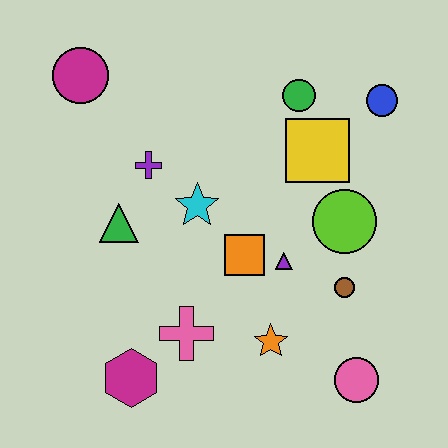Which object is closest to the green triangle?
The purple cross is closest to the green triangle.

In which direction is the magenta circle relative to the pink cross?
The magenta circle is above the pink cross.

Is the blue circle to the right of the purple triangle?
Yes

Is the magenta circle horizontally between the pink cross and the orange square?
No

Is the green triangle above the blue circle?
No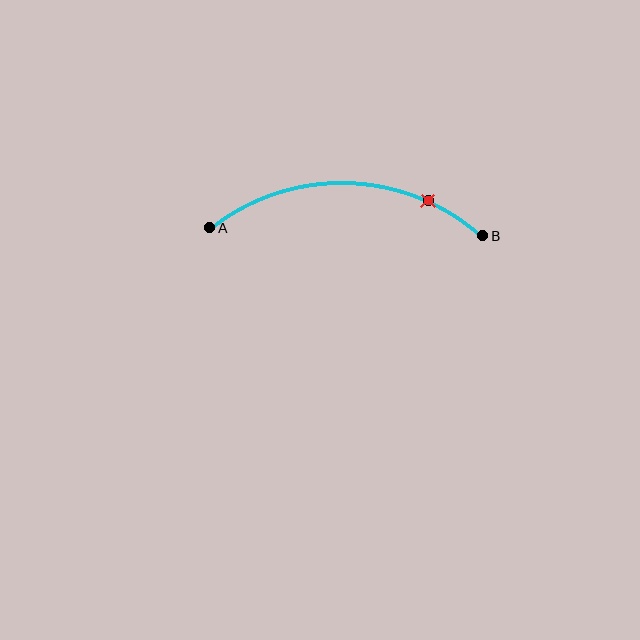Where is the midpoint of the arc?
The arc midpoint is the point on the curve farthest from the straight line joining A and B. It sits above that line.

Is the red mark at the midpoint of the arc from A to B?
No. The red mark lies on the arc but is closer to endpoint B. The arc midpoint would be at the point on the curve equidistant along the arc from both A and B.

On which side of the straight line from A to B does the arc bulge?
The arc bulges above the straight line connecting A and B.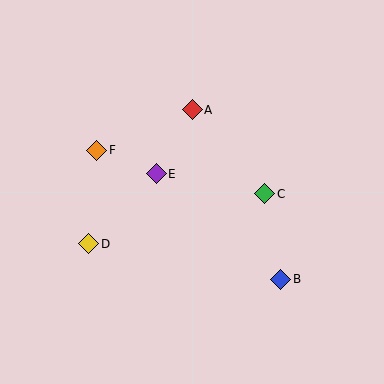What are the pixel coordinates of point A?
Point A is at (192, 110).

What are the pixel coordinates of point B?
Point B is at (281, 279).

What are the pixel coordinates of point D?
Point D is at (89, 244).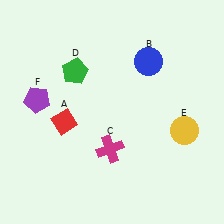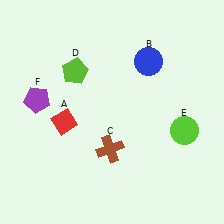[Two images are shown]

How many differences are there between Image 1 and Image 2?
There are 3 differences between the two images.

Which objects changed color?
C changed from magenta to brown. D changed from green to lime. E changed from yellow to lime.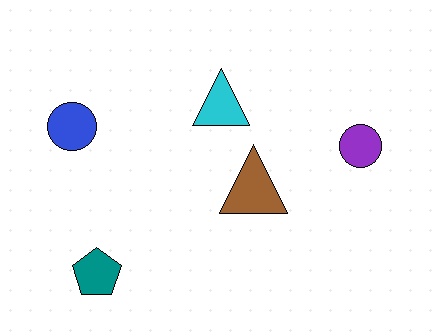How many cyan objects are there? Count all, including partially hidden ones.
There is 1 cyan object.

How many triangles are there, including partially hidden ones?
There are 2 triangles.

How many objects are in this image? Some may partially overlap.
There are 5 objects.